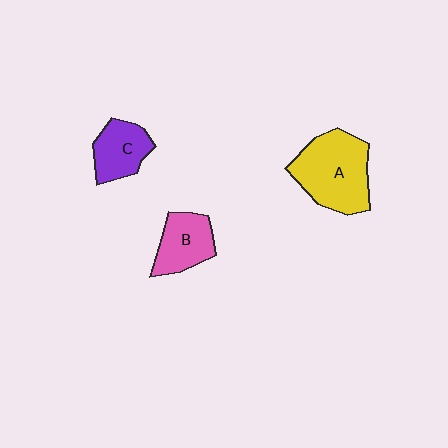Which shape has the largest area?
Shape A (yellow).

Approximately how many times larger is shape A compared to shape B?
Approximately 1.7 times.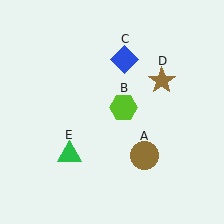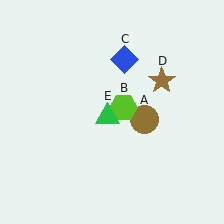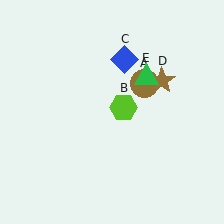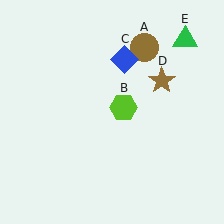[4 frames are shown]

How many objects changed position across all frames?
2 objects changed position: brown circle (object A), green triangle (object E).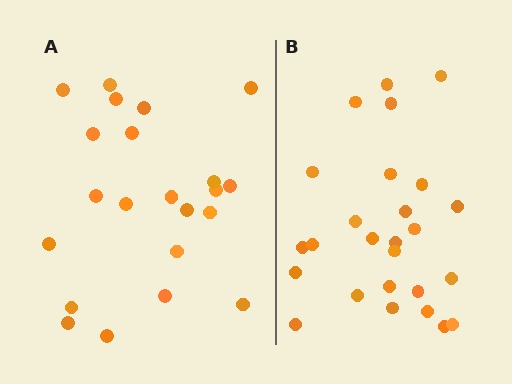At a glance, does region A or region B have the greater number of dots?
Region B (the right region) has more dots.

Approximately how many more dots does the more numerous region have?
Region B has about 4 more dots than region A.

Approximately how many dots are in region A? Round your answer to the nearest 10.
About 20 dots. (The exact count is 22, which rounds to 20.)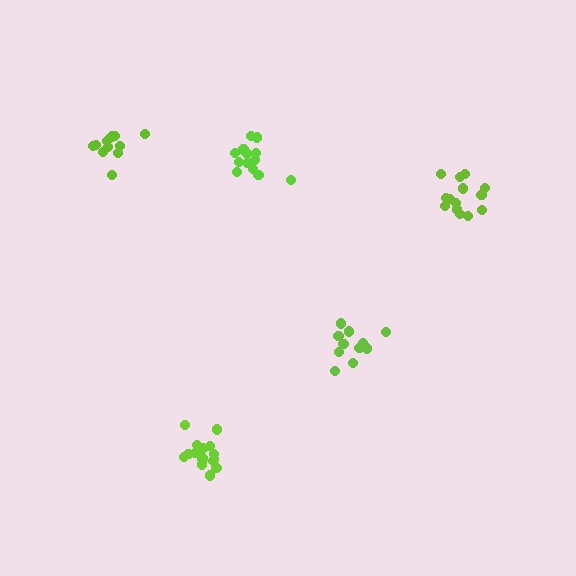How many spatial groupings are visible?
There are 5 spatial groupings.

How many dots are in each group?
Group 1: 12 dots, Group 2: 11 dots, Group 3: 13 dots, Group 4: 15 dots, Group 5: 14 dots (65 total).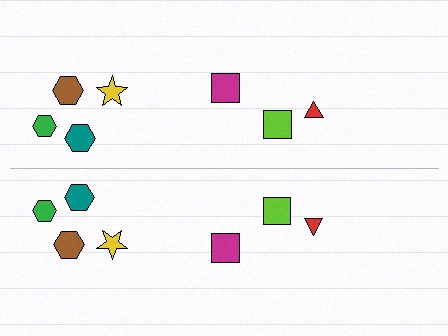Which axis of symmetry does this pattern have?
The pattern has a horizontal axis of symmetry running through the center of the image.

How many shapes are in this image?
There are 14 shapes in this image.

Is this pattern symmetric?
Yes, this pattern has bilateral (reflection) symmetry.